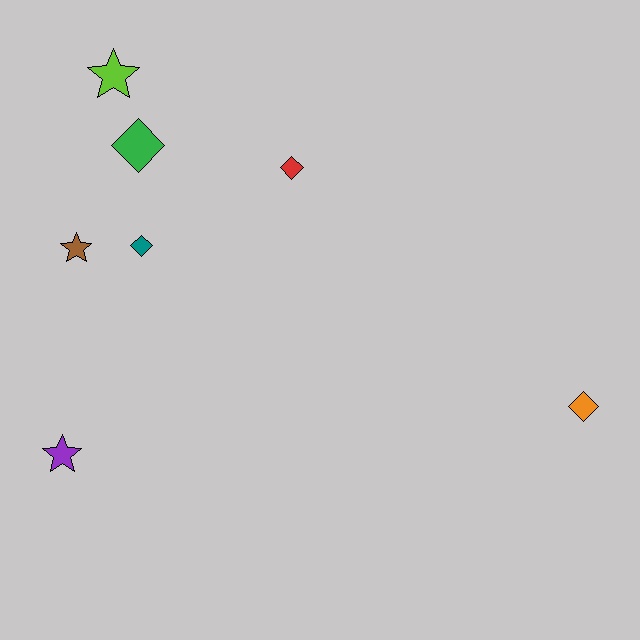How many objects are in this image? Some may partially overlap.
There are 7 objects.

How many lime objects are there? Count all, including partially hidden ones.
There is 1 lime object.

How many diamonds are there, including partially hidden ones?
There are 4 diamonds.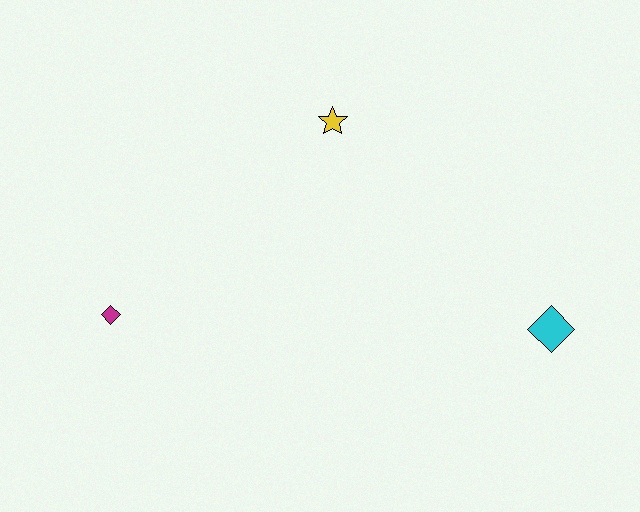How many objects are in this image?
There are 3 objects.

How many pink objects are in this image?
There are no pink objects.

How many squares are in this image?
There are no squares.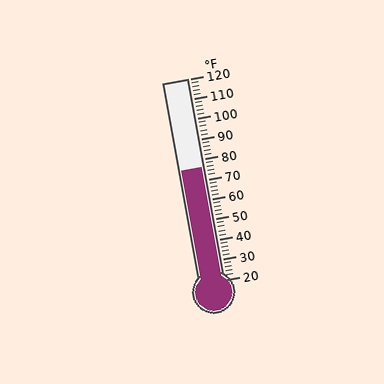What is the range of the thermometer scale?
The thermometer scale ranges from 20°F to 120°F.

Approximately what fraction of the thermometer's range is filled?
The thermometer is filled to approximately 55% of its range.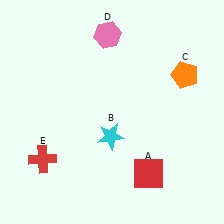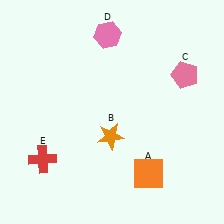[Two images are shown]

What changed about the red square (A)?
In Image 1, A is red. In Image 2, it changed to orange.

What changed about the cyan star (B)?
In Image 1, B is cyan. In Image 2, it changed to orange.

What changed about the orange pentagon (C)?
In Image 1, C is orange. In Image 2, it changed to pink.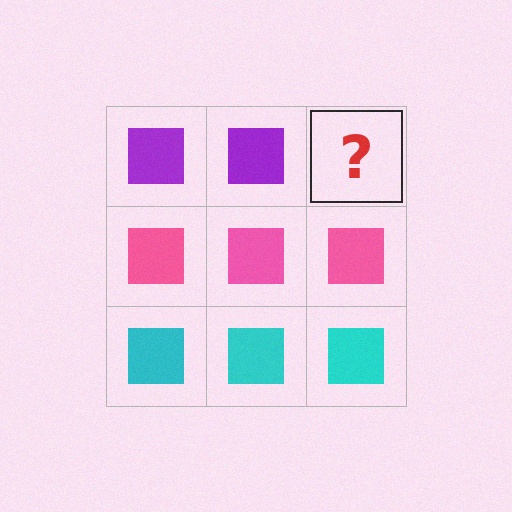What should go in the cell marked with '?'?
The missing cell should contain a purple square.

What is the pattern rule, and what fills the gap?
The rule is that each row has a consistent color. The gap should be filled with a purple square.